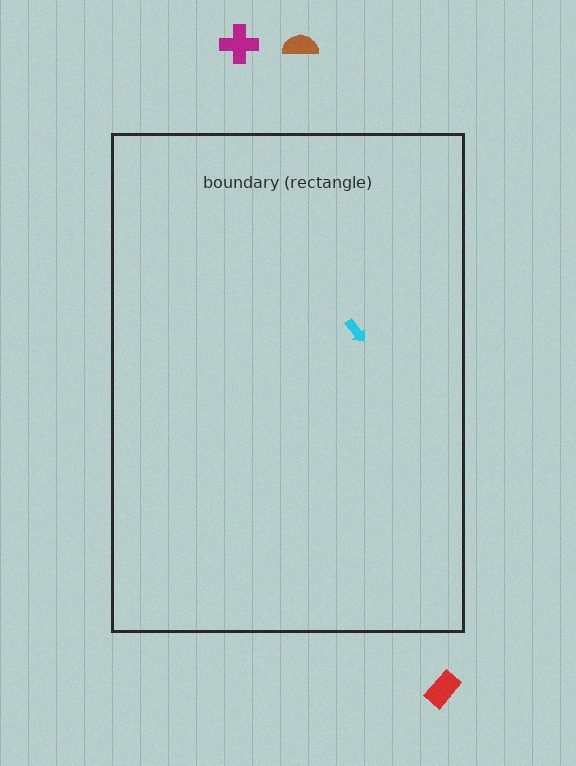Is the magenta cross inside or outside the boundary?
Outside.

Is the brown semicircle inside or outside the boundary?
Outside.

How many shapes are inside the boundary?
1 inside, 3 outside.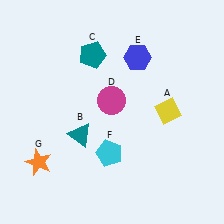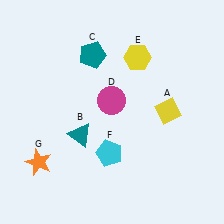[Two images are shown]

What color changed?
The hexagon (E) changed from blue in Image 1 to yellow in Image 2.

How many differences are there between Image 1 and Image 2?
There is 1 difference between the two images.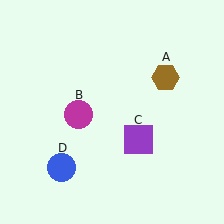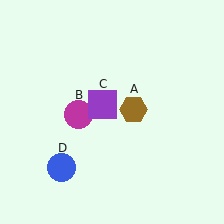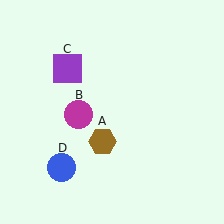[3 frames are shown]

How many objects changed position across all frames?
2 objects changed position: brown hexagon (object A), purple square (object C).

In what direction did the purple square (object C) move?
The purple square (object C) moved up and to the left.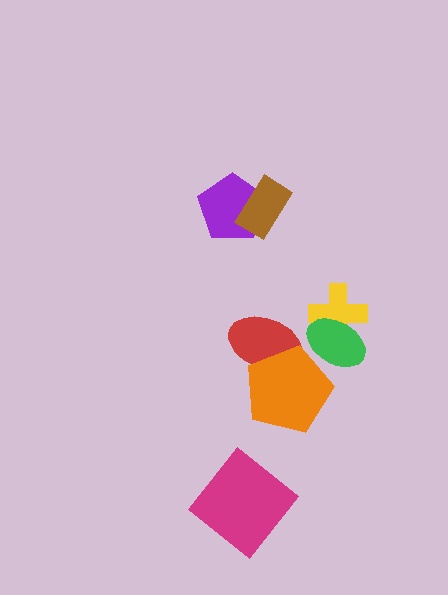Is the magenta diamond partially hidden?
No, no other shape covers it.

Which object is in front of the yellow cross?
The green ellipse is in front of the yellow cross.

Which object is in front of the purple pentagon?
The brown rectangle is in front of the purple pentagon.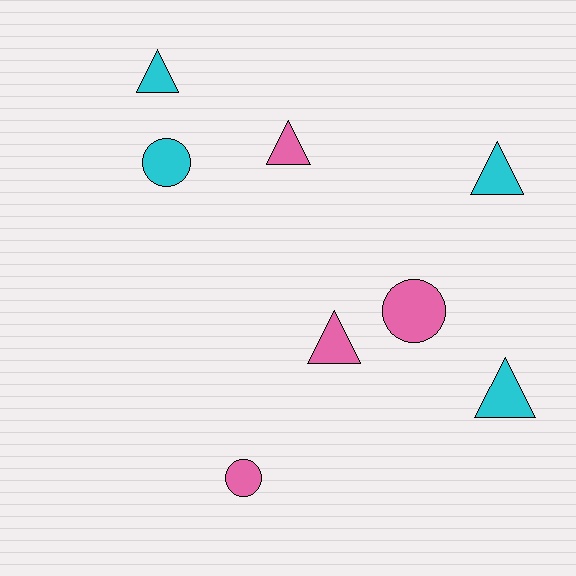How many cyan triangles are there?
There are 3 cyan triangles.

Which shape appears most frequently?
Triangle, with 5 objects.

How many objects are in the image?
There are 8 objects.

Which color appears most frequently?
Cyan, with 4 objects.